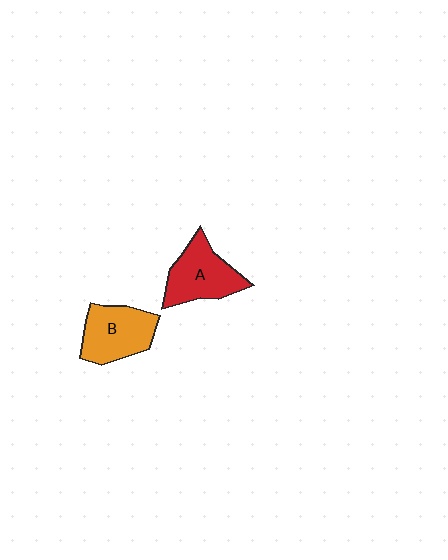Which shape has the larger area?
Shape B (orange).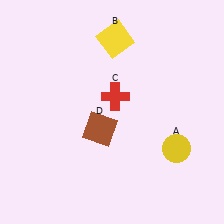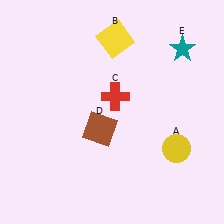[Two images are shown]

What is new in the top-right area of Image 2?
A teal star (E) was added in the top-right area of Image 2.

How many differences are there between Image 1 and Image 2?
There is 1 difference between the two images.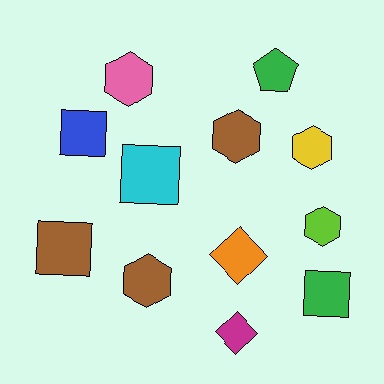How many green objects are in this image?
There are 2 green objects.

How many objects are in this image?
There are 12 objects.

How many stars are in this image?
There are no stars.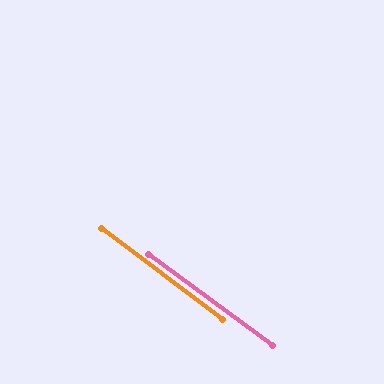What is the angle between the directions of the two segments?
Approximately 1 degree.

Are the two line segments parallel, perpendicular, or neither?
Parallel — their directions differ by only 0.8°.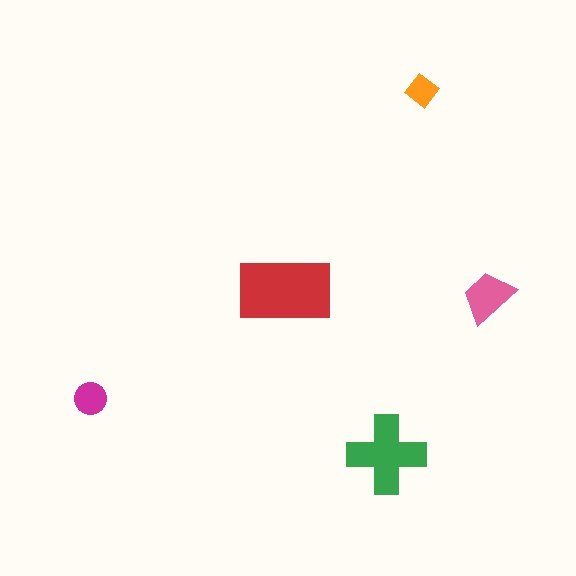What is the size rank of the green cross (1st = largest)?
2nd.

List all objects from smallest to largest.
The orange diamond, the magenta circle, the pink trapezoid, the green cross, the red rectangle.